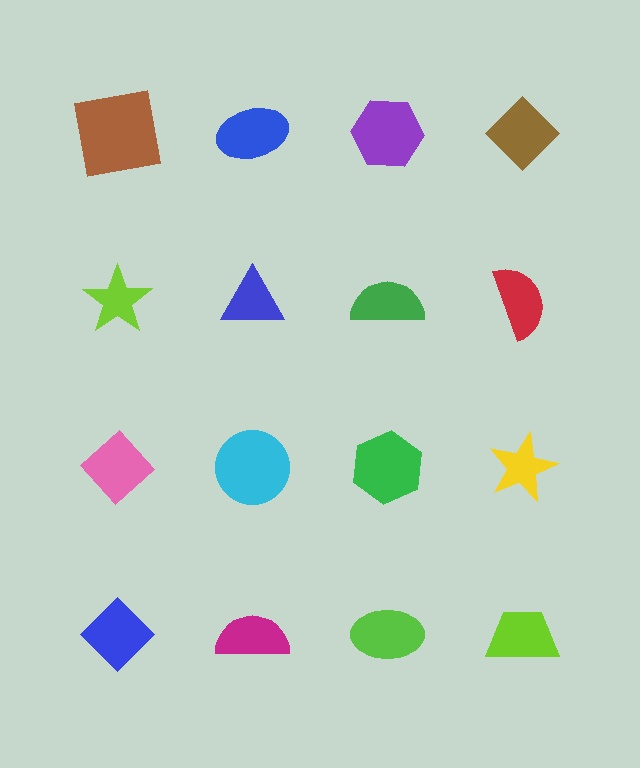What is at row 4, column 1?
A blue diamond.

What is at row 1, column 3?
A purple hexagon.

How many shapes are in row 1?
4 shapes.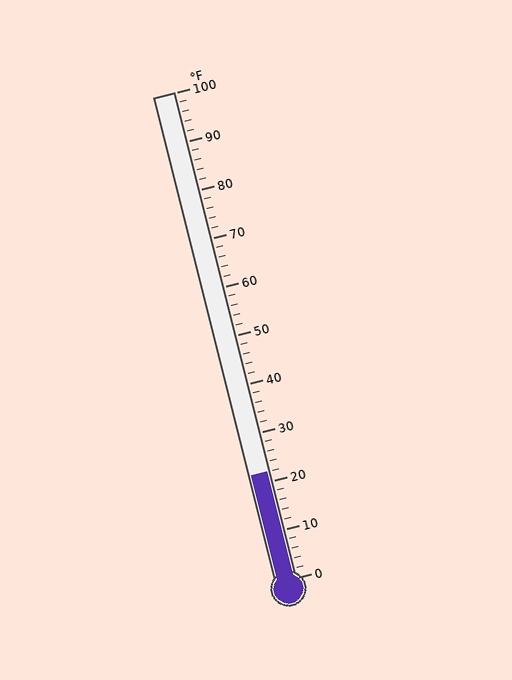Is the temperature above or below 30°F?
The temperature is below 30°F.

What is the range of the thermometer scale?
The thermometer scale ranges from 0°F to 100°F.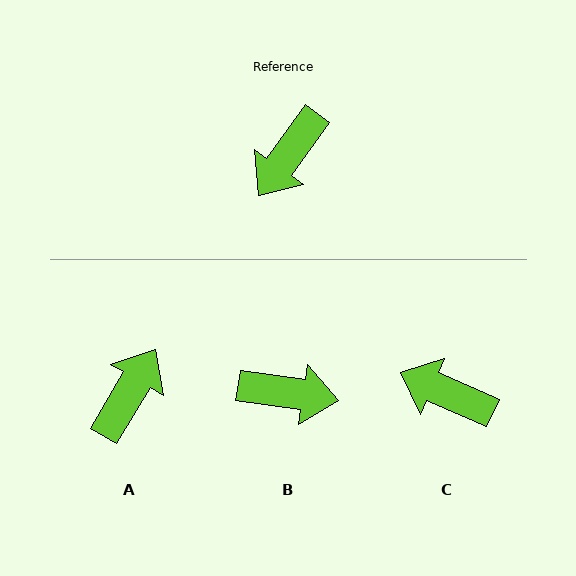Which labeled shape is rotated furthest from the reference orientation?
A, about 175 degrees away.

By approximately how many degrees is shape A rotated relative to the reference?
Approximately 175 degrees clockwise.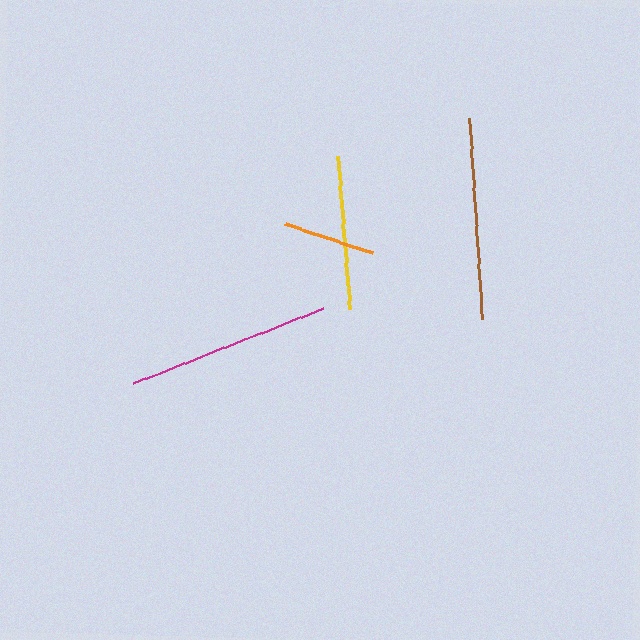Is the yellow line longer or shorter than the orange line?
The yellow line is longer than the orange line.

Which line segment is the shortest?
The orange line is the shortest at approximately 93 pixels.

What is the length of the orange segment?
The orange segment is approximately 93 pixels long.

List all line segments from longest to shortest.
From longest to shortest: magenta, brown, yellow, orange.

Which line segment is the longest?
The magenta line is the longest at approximately 204 pixels.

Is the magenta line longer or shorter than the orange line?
The magenta line is longer than the orange line.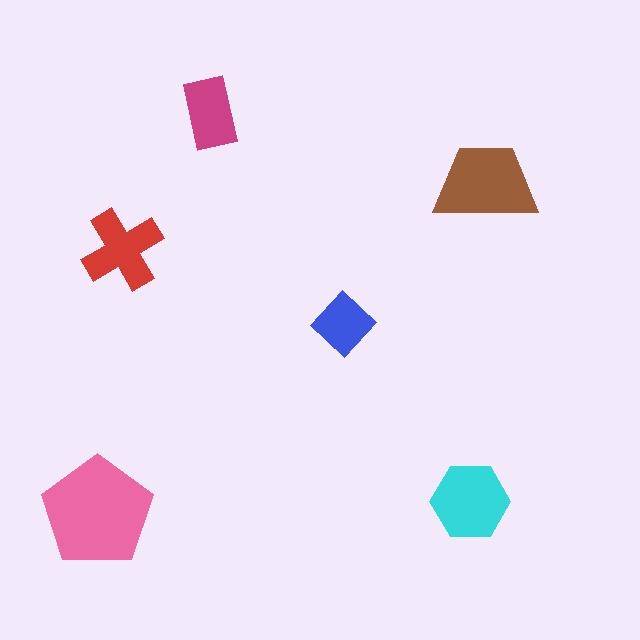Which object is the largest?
The pink pentagon.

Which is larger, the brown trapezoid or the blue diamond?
The brown trapezoid.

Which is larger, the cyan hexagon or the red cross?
The cyan hexagon.